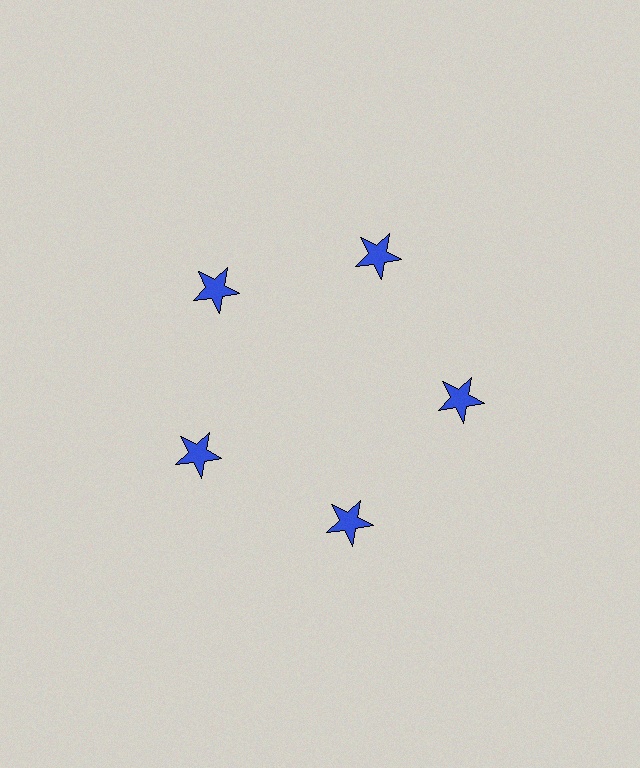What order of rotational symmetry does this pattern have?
This pattern has 5-fold rotational symmetry.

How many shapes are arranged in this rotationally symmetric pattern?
There are 5 shapes, arranged in 5 groups of 1.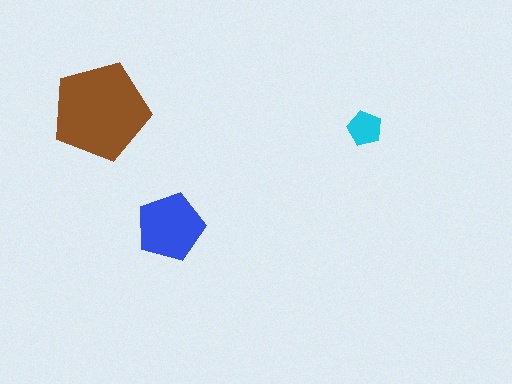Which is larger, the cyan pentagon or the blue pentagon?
The blue one.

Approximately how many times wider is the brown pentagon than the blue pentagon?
About 1.5 times wider.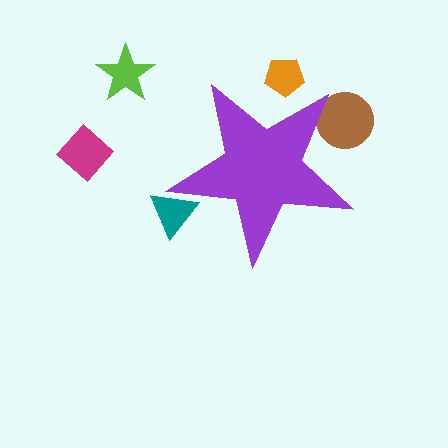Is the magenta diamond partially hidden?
No, the magenta diamond is fully visible.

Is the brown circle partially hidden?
Yes, the brown circle is partially hidden behind the purple star.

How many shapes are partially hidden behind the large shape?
4 shapes are partially hidden.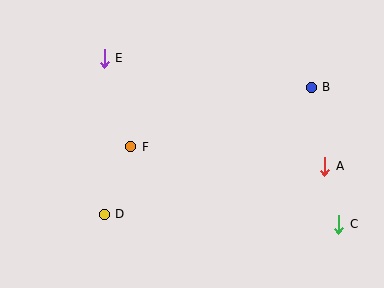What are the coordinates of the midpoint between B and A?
The midpoint between B and A is at (318, 127).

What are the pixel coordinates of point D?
Point D is at (104, 214).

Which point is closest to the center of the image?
Point F at (131, 147) is closest to the center.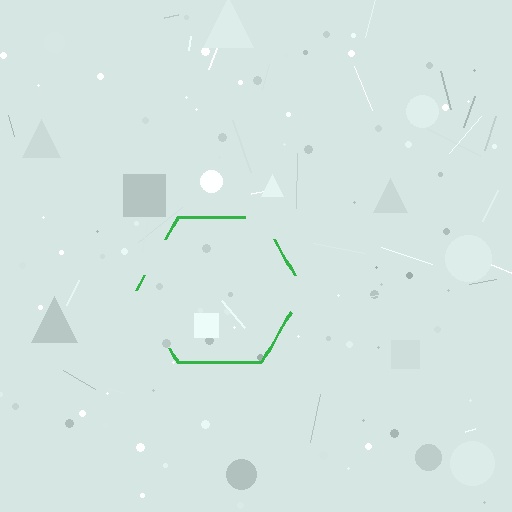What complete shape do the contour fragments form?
The contour fragments form a hexagon.